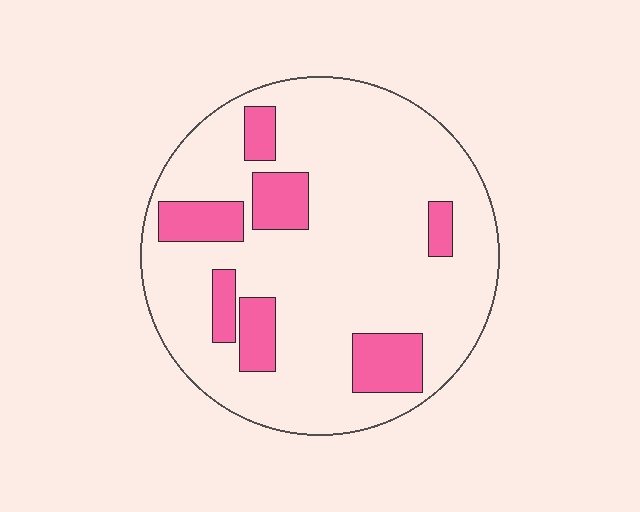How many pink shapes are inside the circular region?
7.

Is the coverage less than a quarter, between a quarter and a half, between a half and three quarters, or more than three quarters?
Less than a quarter.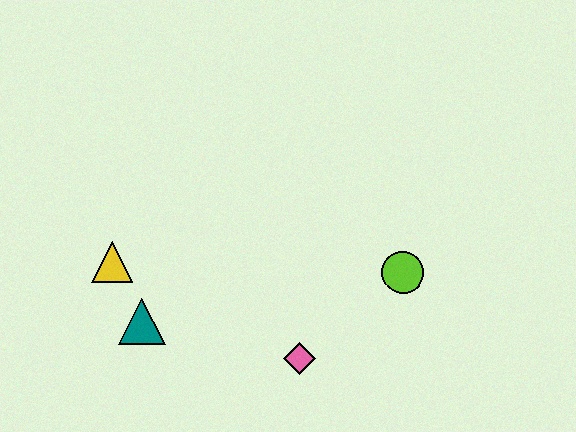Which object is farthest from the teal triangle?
The lime circle is farthest from the teal triangle.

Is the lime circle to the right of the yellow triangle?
Yes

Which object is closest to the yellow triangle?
The teal triangle is closest to the yellow triangle.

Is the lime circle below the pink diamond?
No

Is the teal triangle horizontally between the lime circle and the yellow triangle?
Yes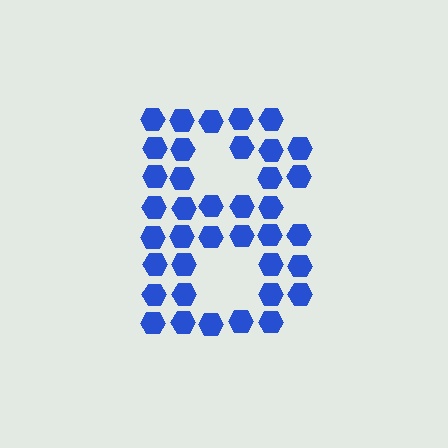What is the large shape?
The large shape is the letter B.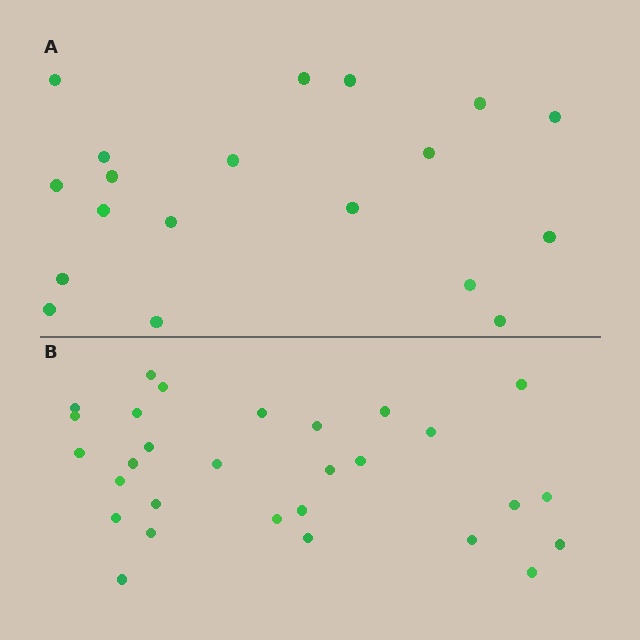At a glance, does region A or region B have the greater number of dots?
Region B (the bottom region) has more dots.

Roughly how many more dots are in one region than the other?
Region B has roughly 10 or so more dots than region A.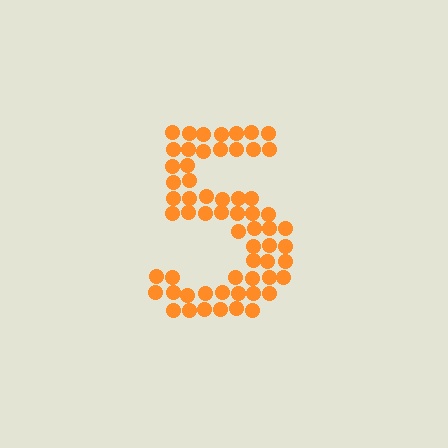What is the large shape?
The large shape is the digit 5.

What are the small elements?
The small elements are circles.